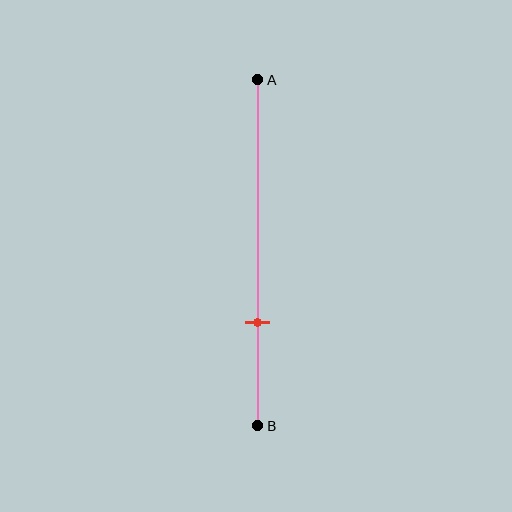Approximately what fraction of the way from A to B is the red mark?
The red mark is approximately 70% of the way from A to B.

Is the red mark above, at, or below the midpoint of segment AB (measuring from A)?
The red mark is below the midpoint of segment AB.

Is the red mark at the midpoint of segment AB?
No, the mark is at about 70% from A, not at the 50% midpoint.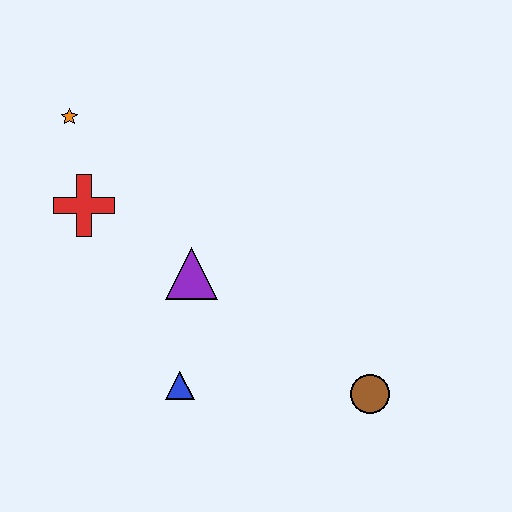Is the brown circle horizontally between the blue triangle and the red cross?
No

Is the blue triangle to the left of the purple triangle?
Yes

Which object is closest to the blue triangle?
The purple triangle is closest to the blue triangle.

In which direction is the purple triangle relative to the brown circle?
The purple triangle is to the left of the brown circle.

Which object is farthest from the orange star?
The brown circle is farthest from the orange star.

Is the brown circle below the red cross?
Yes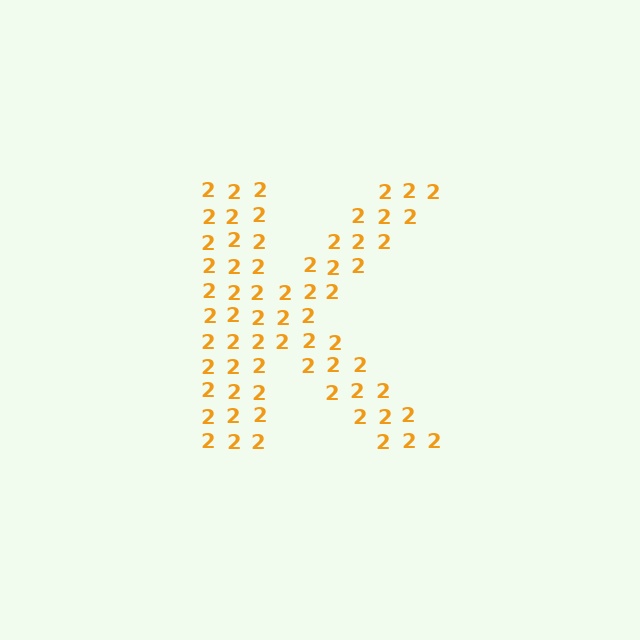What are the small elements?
The small elements are digit 2's.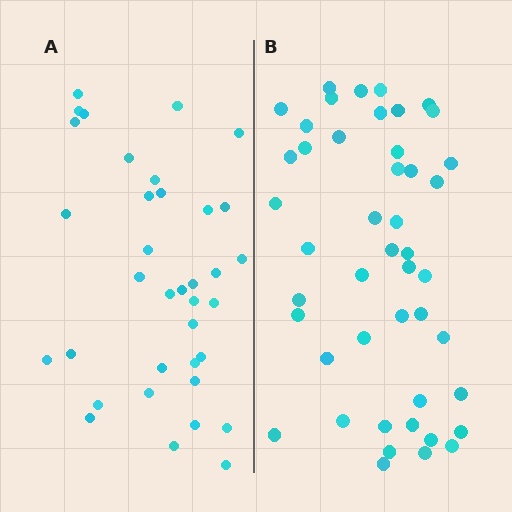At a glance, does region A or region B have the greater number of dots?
Region B (the right region) has more dots.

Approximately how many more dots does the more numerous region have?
Region B has roughly 10 or so more dots than region A.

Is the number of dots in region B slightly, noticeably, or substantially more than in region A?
Region B has noticeably more, but not dramatically so. The ratio is roughly 1.3 to 1.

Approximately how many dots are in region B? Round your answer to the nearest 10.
About 50 dots. (The exact count is 46, which rounds to 50.)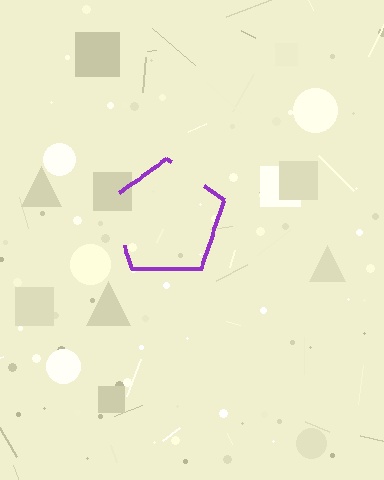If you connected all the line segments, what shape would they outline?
They would outline a pentagon.